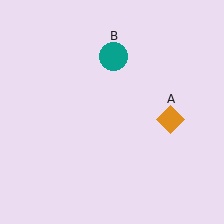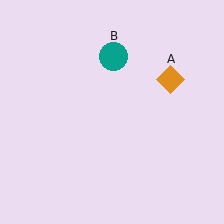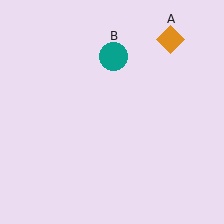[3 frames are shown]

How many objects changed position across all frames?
1 object changed position: orange diamond (object A).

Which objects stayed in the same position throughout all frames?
Teal circle (object B) remained stationary.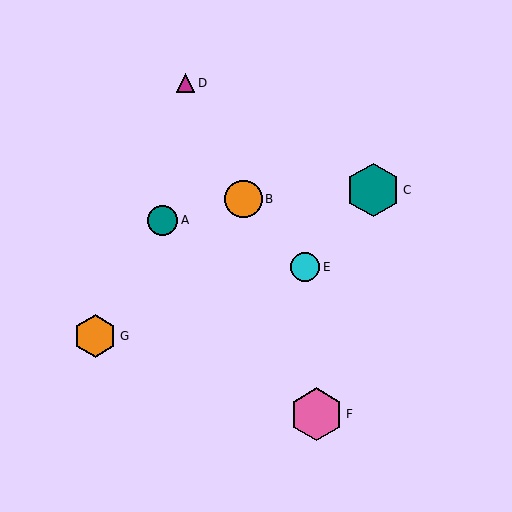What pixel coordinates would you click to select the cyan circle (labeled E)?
Click at (305, 267) to select the cyan circle E.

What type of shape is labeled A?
Shape A is a teal circle.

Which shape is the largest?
The teal hexagon (labeled C) is the largest.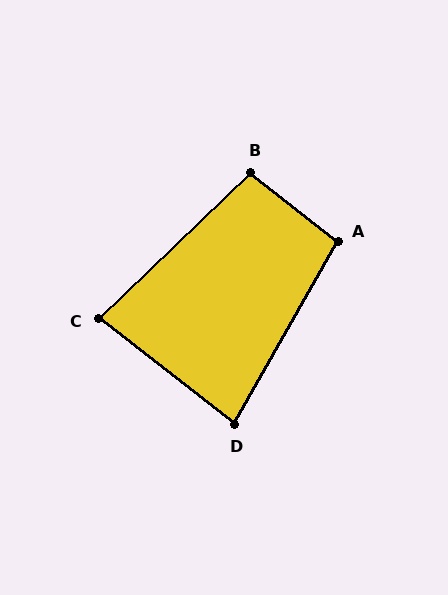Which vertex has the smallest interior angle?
D, at approximately 82 degrees.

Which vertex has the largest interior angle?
B, at approximately 98 degrees.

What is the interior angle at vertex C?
Approximately 82 degrees (acute).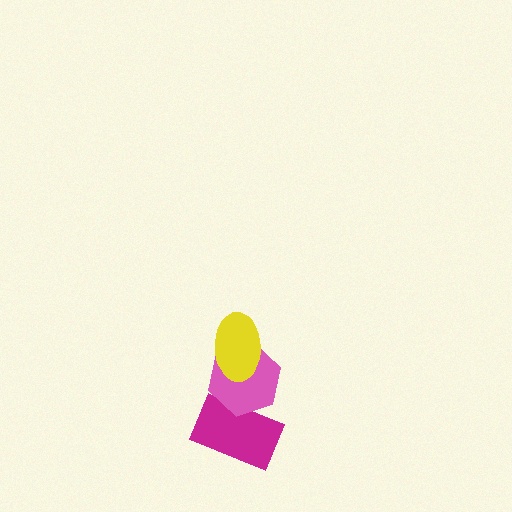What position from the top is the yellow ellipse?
The yellow ellipse is 1st from the top.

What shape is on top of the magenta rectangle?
The pink hexagon is on top of the magenta rectangle.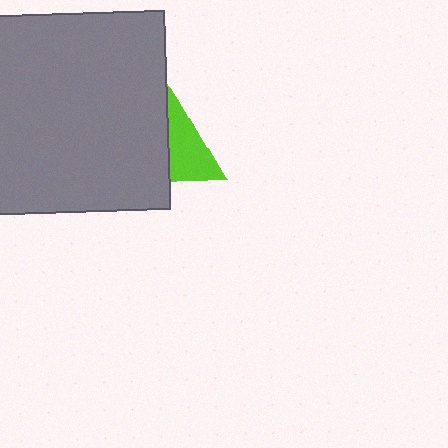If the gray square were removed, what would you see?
You would see the complete lime triangle.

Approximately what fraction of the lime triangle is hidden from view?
Roughly 52% of the lime triangle is hidden behind the gray square.